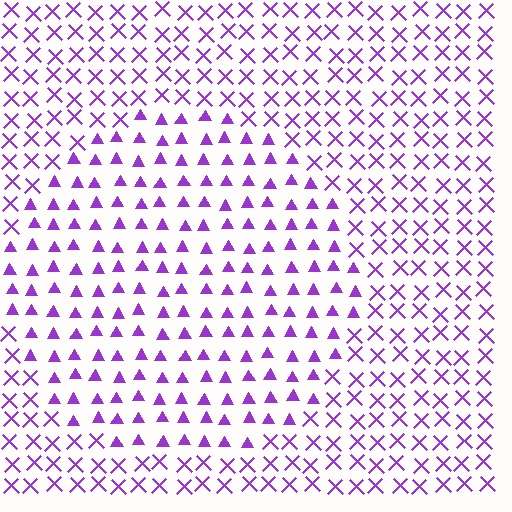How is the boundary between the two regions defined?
The boundary is defined by a change in element shape: triangles inside vs. X marks outside. All elements share the same color and spacing.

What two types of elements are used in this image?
The image uses triangles inside the circle region and X marks outside it.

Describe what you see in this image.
The image is filled with small purple elements arranged in a uniform grid. A circle-shaped region contains triangles, while the surrounding area contains X marks. The boundary is defined purely by the change in element shape.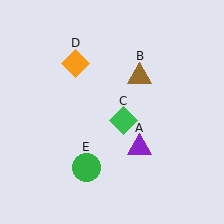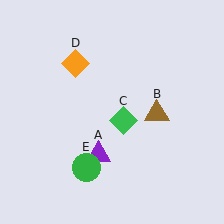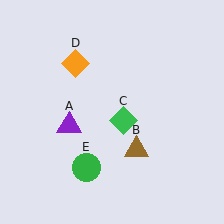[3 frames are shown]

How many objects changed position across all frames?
2 objects changed position: purple triangle (object A), brown triangle (object B).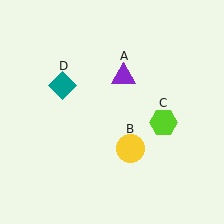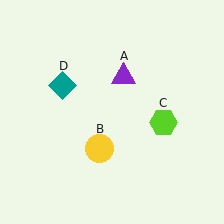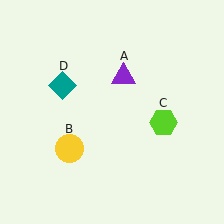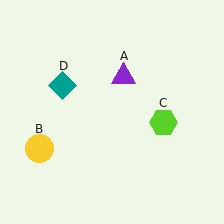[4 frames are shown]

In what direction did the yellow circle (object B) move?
The yellow circle (object B) moved left.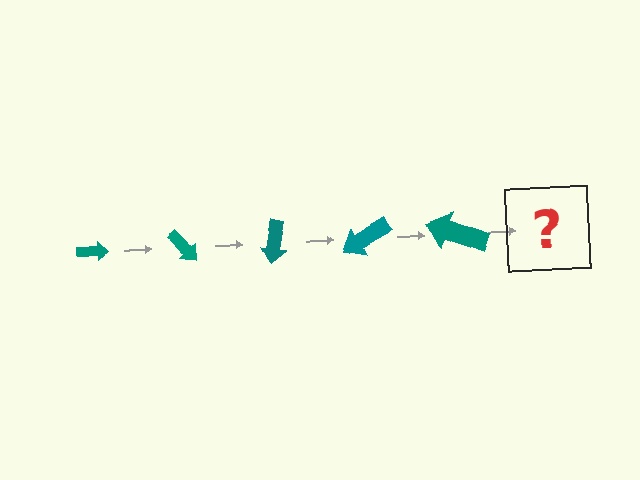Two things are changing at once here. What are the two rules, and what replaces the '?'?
The two rules are that the arrow grows larger each step and it rotates 50 degrees each step. The '?' should be an arrow, larger than the previous one and rotated 250 degrees from the start.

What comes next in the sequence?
The next element should be an arrow, larger than the previous one and rotated 250 degrees from the start.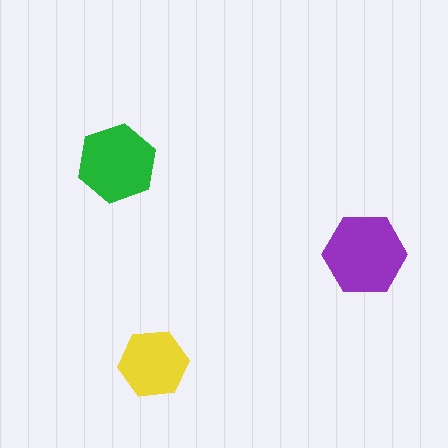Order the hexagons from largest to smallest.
the purple one, the green one, the yellow one.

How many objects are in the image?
There are 3 objects in the image.